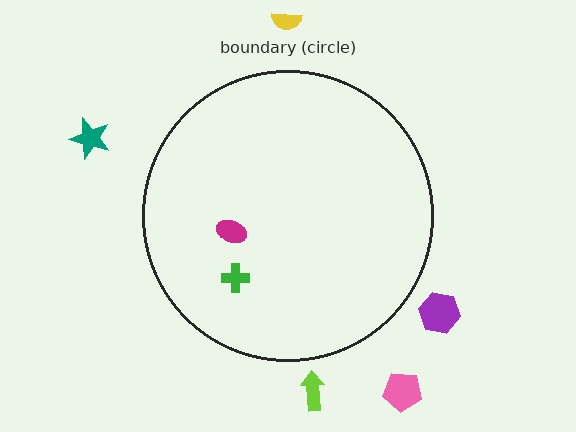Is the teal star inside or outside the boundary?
Outside.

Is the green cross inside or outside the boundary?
Inside.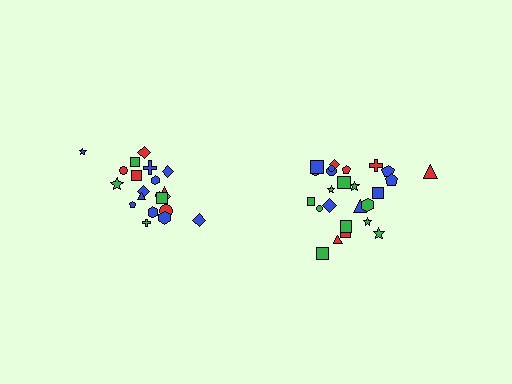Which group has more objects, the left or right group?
The right group.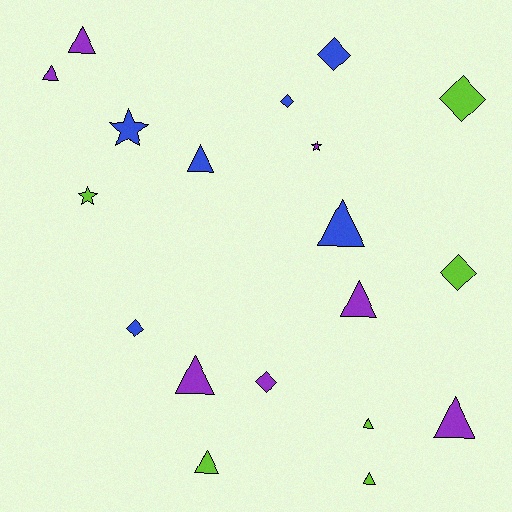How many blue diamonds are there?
There are 3 blue diamonds.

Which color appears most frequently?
Purple, with 7 objects.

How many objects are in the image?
There are 19 objects.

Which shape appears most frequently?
Triangle, with 10 objects.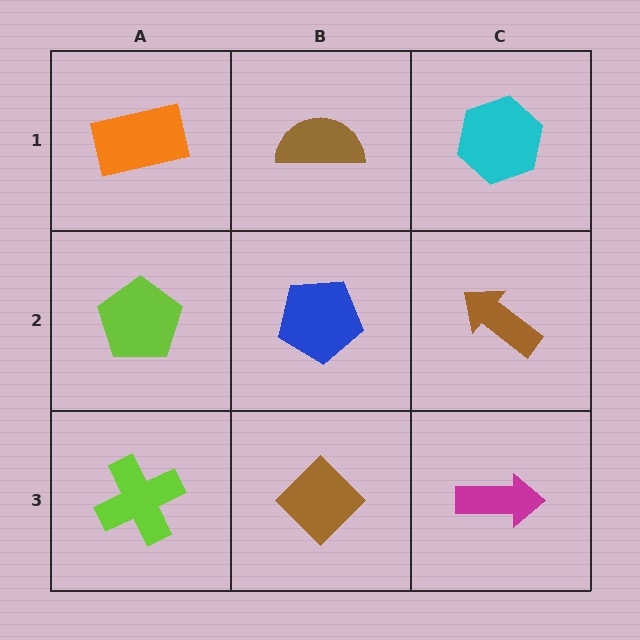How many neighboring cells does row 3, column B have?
3.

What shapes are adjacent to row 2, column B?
A brown semicircle (row 1, column B), a brown diamond (row 3, column B), a lime pentagon (row 2, column A), a brown arrow (row 2, column C).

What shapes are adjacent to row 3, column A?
A lime pentagon (row 2, column A), a brown diamond (row 3, column B).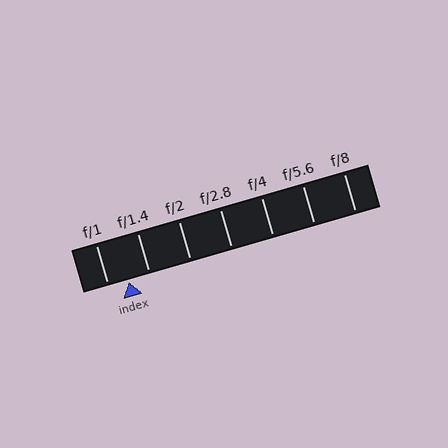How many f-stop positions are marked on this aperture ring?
There are 7 f-stop positions marked.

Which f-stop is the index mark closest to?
The index mark is closest to f/1.4.